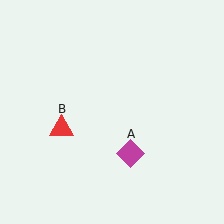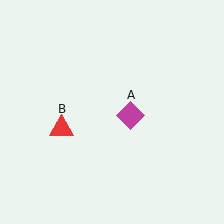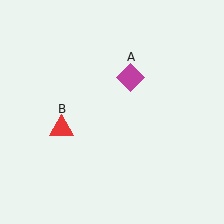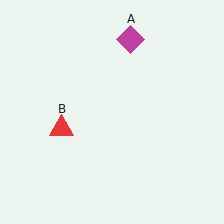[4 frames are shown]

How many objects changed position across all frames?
1 object changed position: magenta diamond (object A).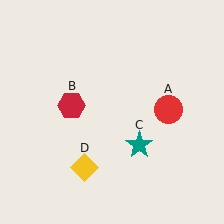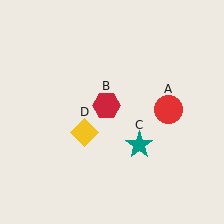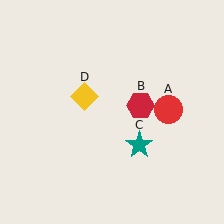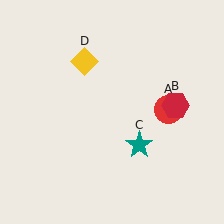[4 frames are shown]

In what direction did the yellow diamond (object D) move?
The yellow diamond (object D) moved up.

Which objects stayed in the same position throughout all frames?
Red circle (object A) and teal star (object C) remained stationary.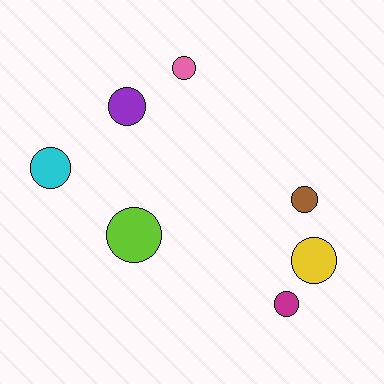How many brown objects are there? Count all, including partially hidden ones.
There is 1 brown object.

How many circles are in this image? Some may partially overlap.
There are 7 circles.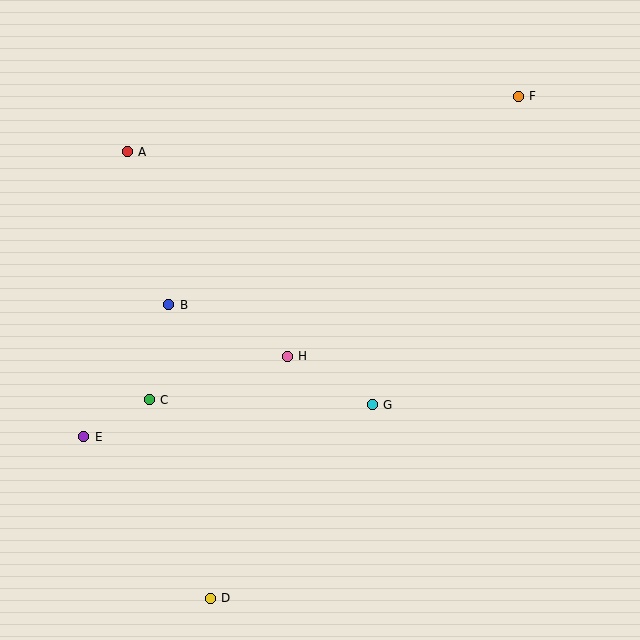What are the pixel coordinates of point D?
Point D is at (210, 598).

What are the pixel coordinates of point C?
Point C is at (149, 400).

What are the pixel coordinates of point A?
Point A is at (127, 152).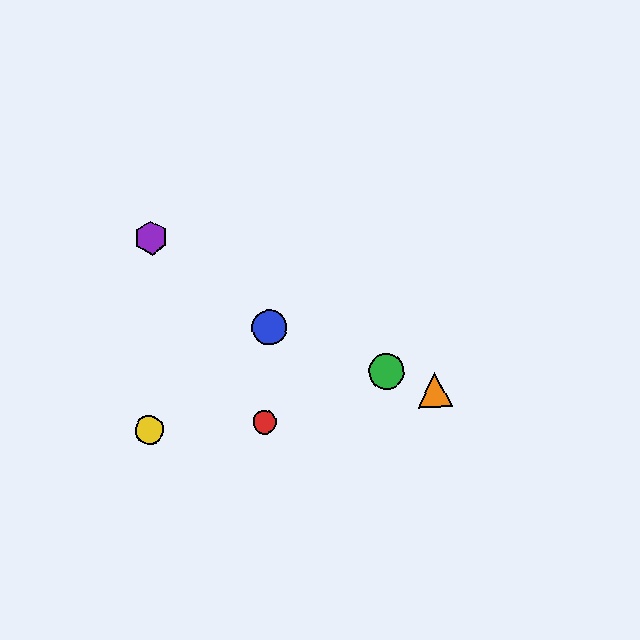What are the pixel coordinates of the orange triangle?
The orange triangle is at (435, 390).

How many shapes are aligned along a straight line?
3 shapes (the blue circle, the green circle, the orange triangle) are aligned along a straight line.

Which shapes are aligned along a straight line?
The blue circle, the green circle, the orange triangle are aligned along a straight line.